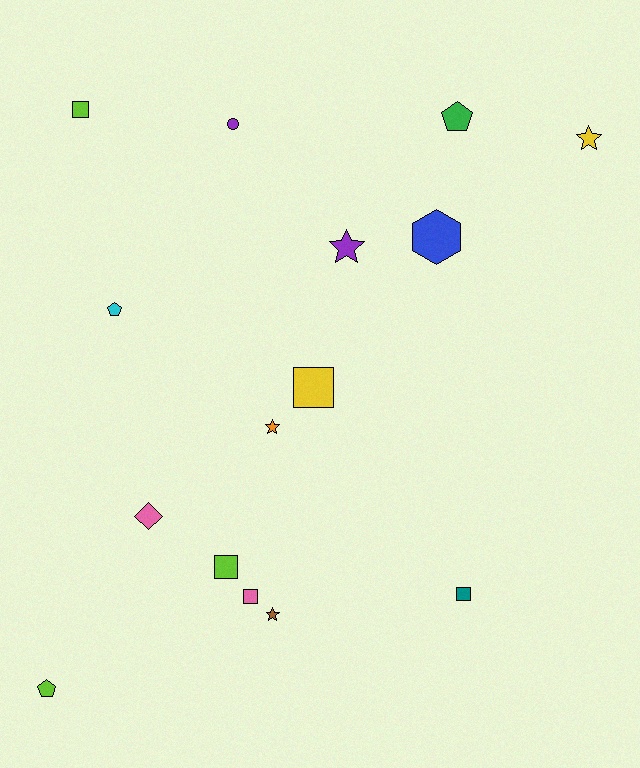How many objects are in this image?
There are 15 objects.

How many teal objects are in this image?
There is 1 teal object.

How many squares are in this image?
There are 5 squares.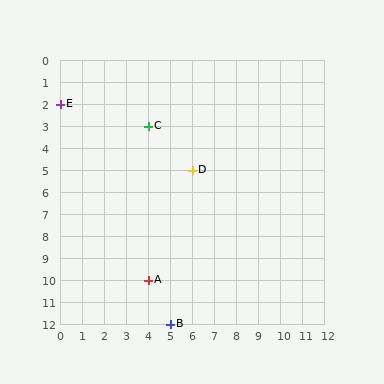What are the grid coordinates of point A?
Point A is at grid coordinates (4, 10).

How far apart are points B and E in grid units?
Points B and E are 5 columns and 10 rows apart (about 11.2 grid units diagonally).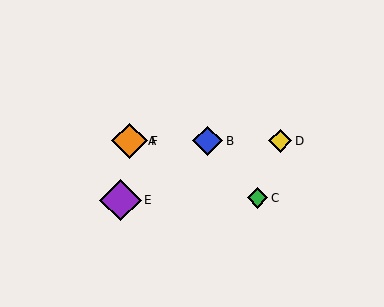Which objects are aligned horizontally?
Objects A, B, D, F are aligned horizontally.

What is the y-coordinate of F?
Object F is at y≈141.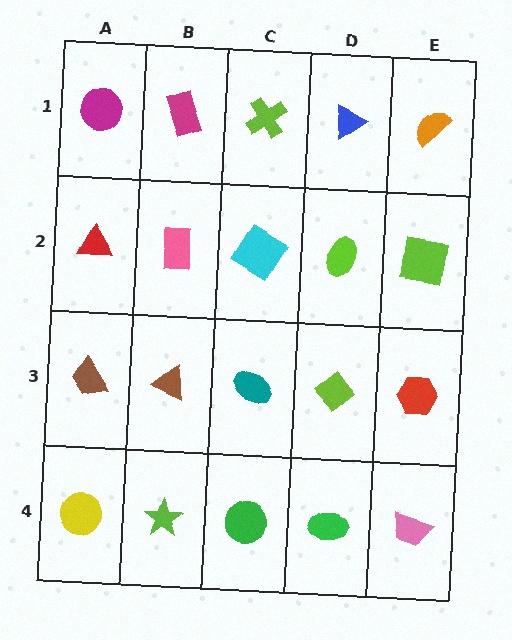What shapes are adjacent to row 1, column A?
A red triangle (row 2, column A), a magenta rectangle (row 1, column B).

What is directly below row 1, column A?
A red triangle.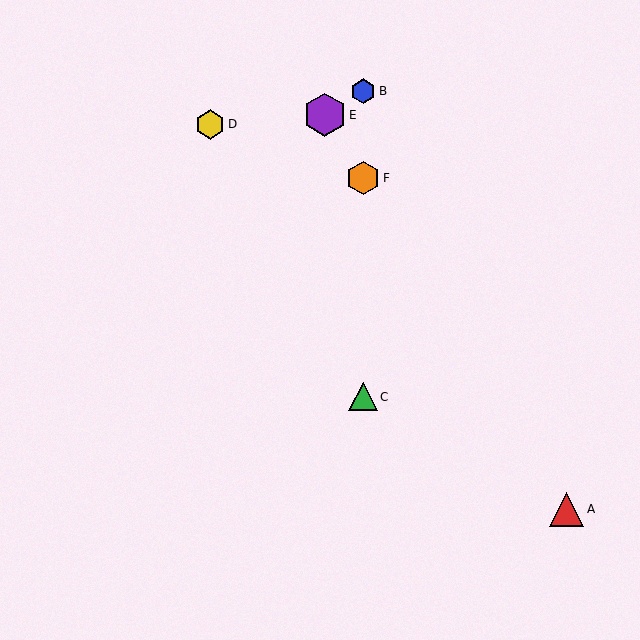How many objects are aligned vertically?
3 objects (B, C, F) are aligned vertically.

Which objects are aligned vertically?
Objects B, C, F are aligned vertically.